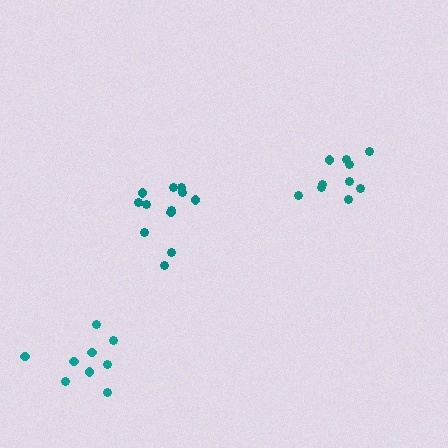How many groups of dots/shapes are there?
There are 3 groups.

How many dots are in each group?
Group 1: 12 dots, Group 2: 9 dots, Group 3: 10 dots (31 total).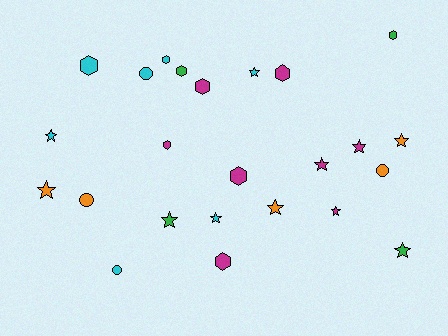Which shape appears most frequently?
Star, with 11 objects.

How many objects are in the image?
There are 24 objects.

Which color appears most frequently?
Magenta, with 8 objects.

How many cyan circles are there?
There are 2 cyan circles.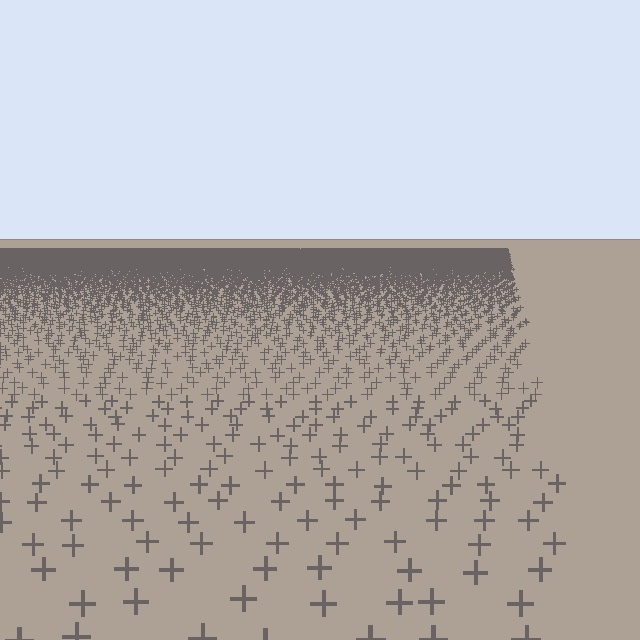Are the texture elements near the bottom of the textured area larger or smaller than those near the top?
Larger. Near the bottom, elements are closer to the viewer and appear at a bigger on-screen size.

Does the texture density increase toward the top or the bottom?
Density increases toward the top.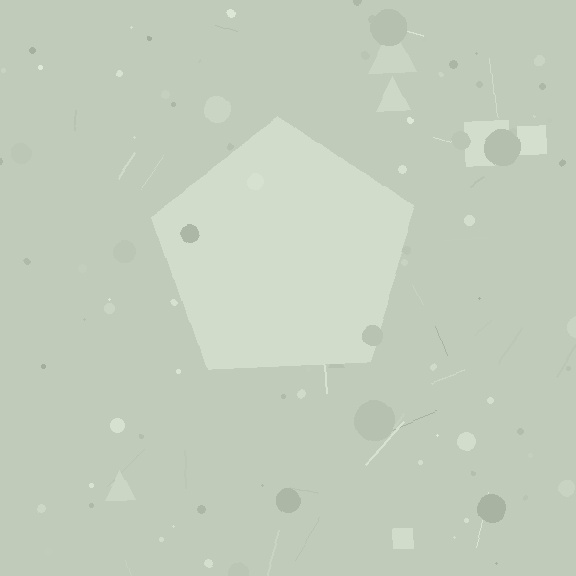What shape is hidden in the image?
A pentagon is hidden in the image.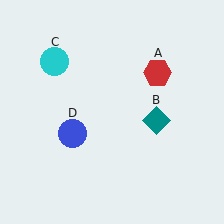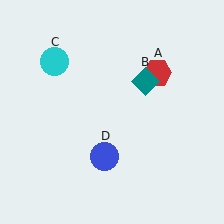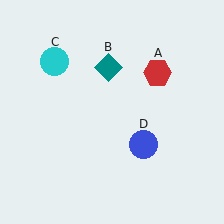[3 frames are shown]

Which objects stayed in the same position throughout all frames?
Red hexagon (object A) and cyan circle (object C) remained stationary.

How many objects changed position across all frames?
2 objects changed position: teal diamond (object B), blue circle (object D).